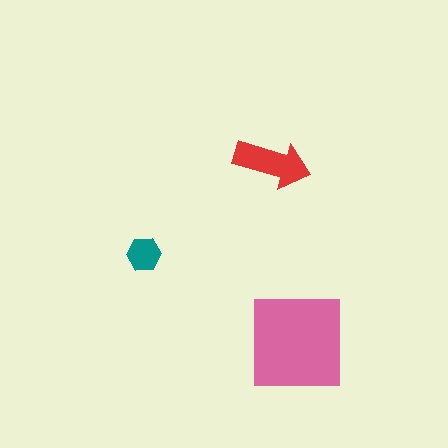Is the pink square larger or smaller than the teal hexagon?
Larger.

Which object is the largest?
The pink square.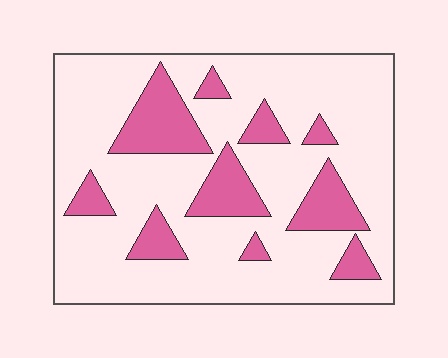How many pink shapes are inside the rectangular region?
10.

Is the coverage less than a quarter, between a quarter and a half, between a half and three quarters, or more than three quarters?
Less than a quarter.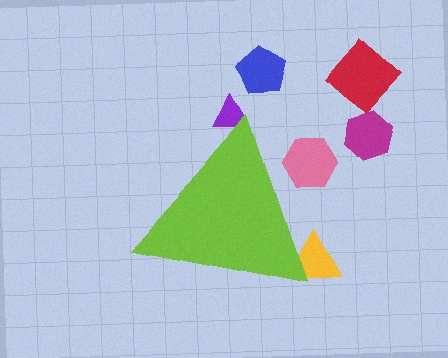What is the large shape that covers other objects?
A lime triangle.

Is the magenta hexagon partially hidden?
No, the magenta hexagon is fully visible.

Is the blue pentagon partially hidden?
No, the blue pentagon is fully visible.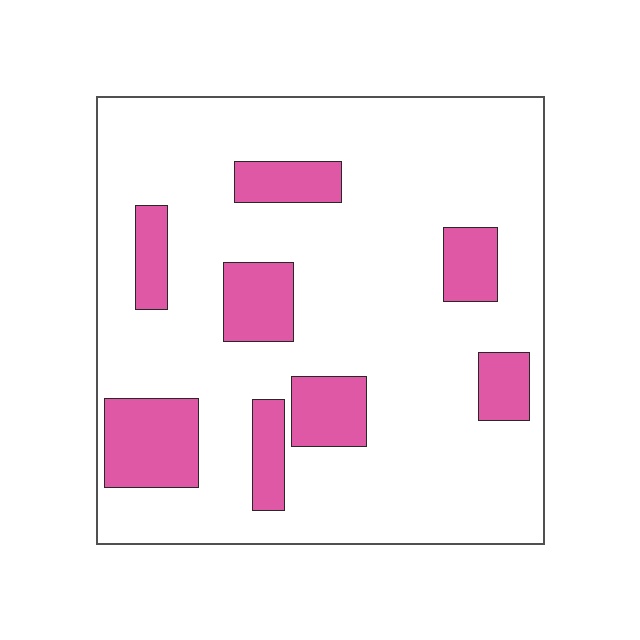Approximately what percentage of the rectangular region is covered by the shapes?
Approximately 20%.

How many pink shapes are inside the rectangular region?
8.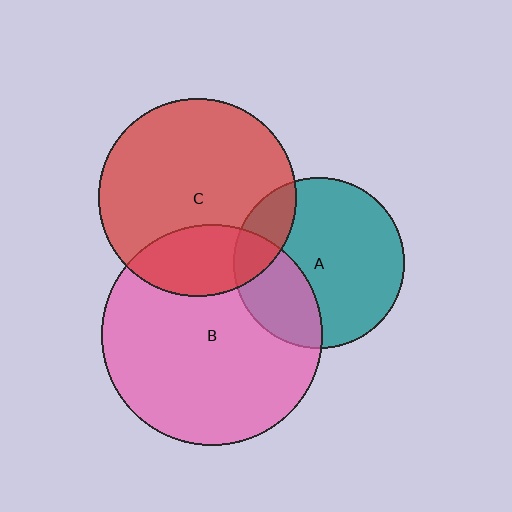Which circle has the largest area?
Circle B (pink).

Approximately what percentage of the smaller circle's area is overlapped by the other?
Approximately 30%.